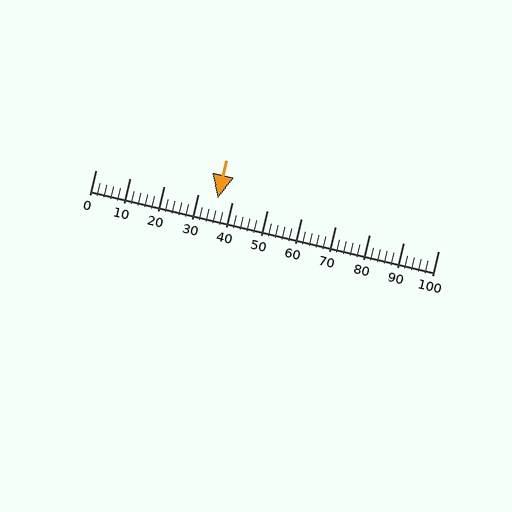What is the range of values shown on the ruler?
The ruler shows values from 0 to 100.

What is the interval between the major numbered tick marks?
The major tick marks are spaced 10 units apart.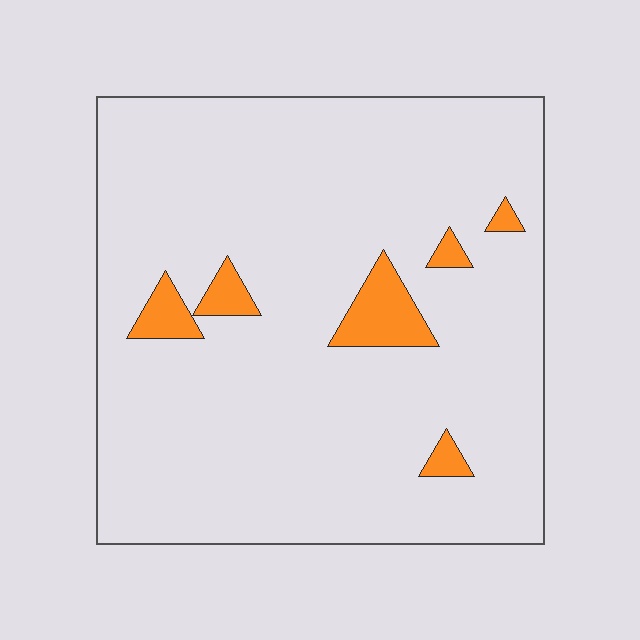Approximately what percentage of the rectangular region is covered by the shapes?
Approximately 5%.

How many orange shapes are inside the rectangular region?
6.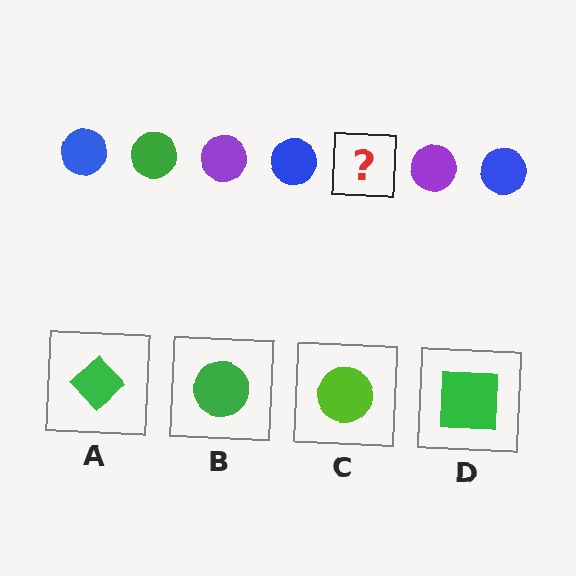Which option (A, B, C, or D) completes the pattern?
B.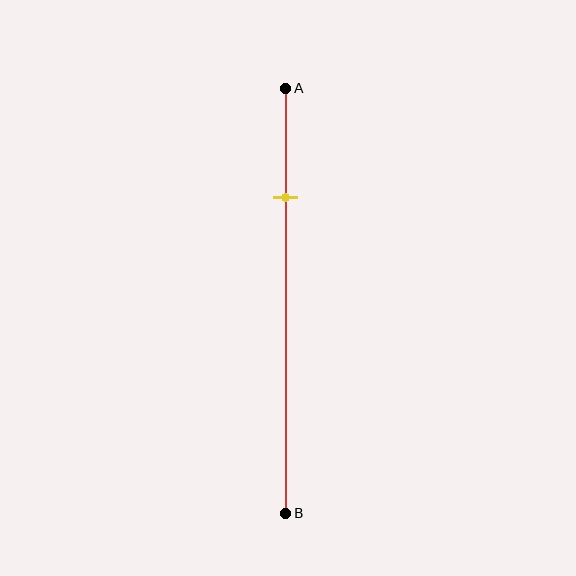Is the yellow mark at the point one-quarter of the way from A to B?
Yes, the mark is approximately at the one-quarter point.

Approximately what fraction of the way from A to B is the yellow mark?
The yellow mark is approximately 25% of the way from A to B.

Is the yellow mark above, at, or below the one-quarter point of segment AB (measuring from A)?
The yellow mark is approximately at the one-quarter point of segment AB.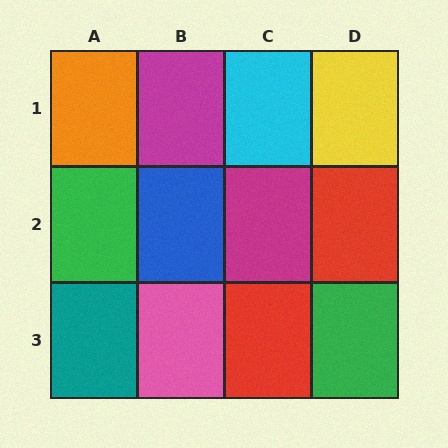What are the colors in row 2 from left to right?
Green, blue, magenta, red.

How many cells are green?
2 cells are green.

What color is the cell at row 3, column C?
Red.